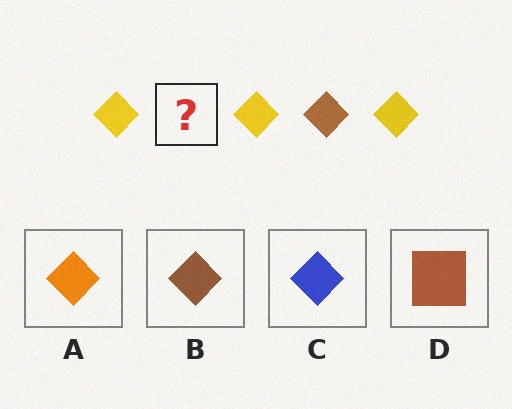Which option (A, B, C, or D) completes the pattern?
B.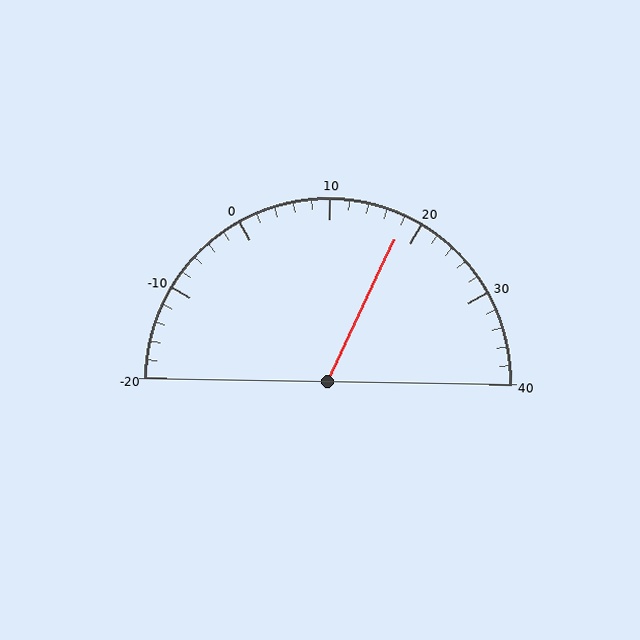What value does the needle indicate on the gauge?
The needle indicates approximately 18.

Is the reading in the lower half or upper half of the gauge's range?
The reading is in the upper half of the range (-20 to 40).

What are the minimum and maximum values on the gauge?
The gauge ranges from -20 to 40.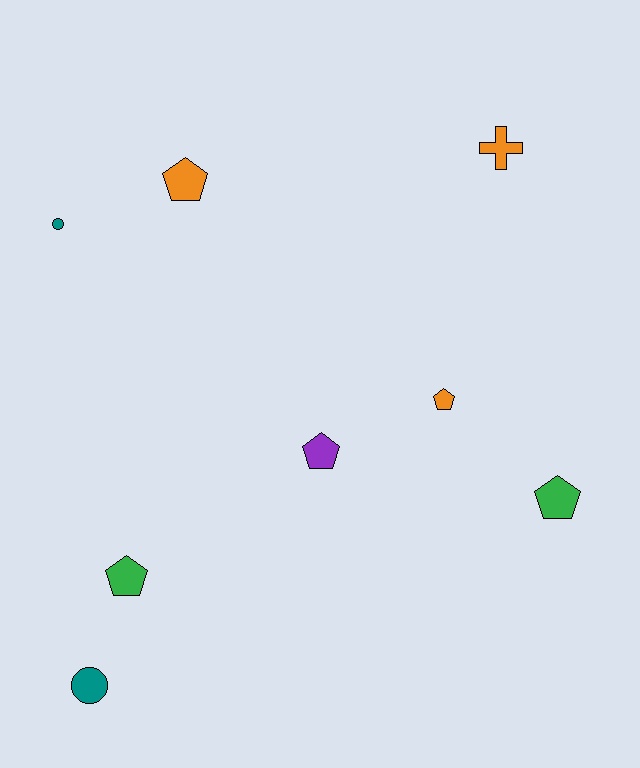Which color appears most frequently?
Orange, with 3 objects.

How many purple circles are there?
There are no purple circles.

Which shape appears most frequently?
Pentagon, with 5 objects.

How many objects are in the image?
There are 8 objects.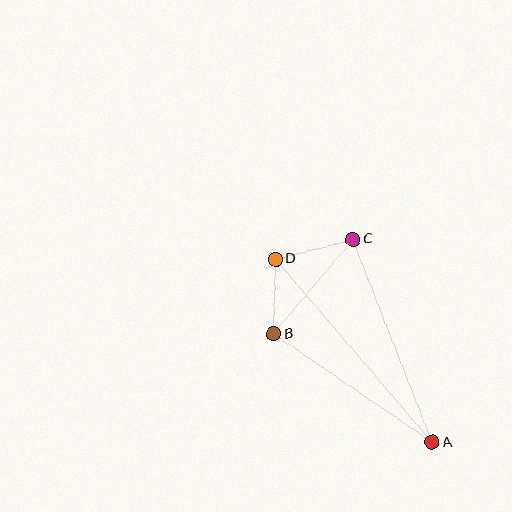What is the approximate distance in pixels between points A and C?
The distance between A and C is approximately 218 pixels.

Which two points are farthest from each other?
Points A and D are farthest from each other.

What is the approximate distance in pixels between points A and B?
The distance between A and B is approximately 192 pixels.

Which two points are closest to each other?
Points B and D are closest to each other.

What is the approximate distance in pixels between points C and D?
The distance between C and D is approximately 80 pixels.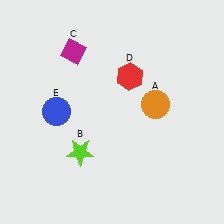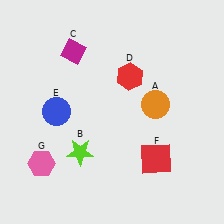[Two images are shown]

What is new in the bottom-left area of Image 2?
A pink hexagon (G) was added in the bottom-left area of Image 2.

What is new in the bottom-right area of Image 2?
A red square (F) was added in the bottom-right area of Image 2.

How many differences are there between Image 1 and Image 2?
There are 2 differences between the two images.